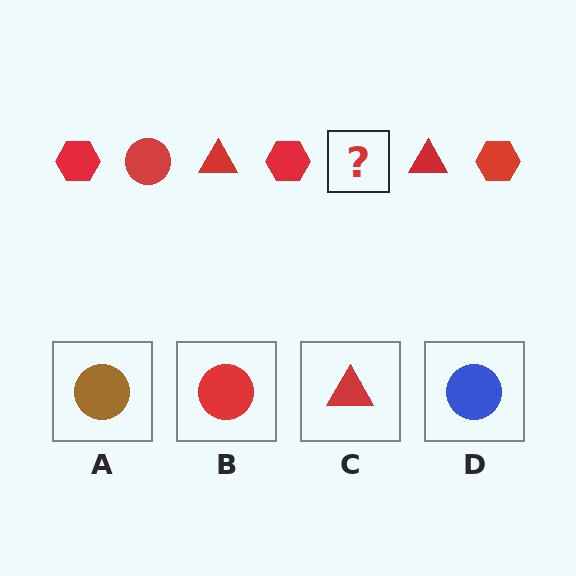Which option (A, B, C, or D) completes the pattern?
B.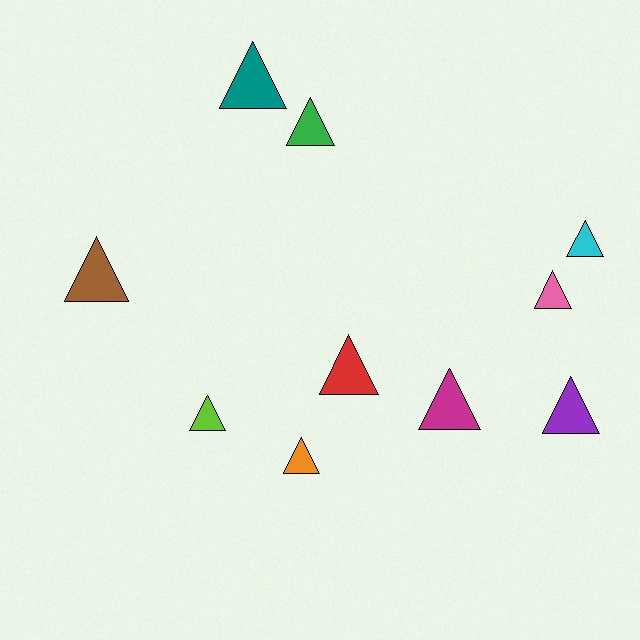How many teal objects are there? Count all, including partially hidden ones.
There is 1 teal object.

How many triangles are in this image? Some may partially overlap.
There are 10 triangles.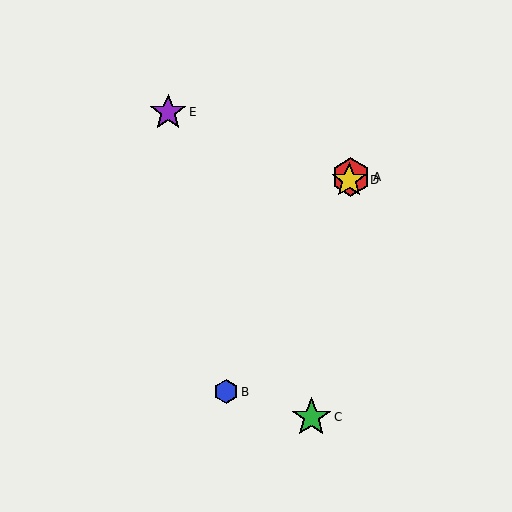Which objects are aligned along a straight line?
Objects A, B, D are aligned along a straight line.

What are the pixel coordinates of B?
Object B is at (226, 392).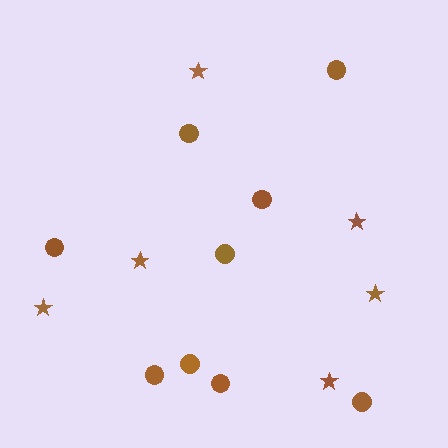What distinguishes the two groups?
There are 2 groups: one group of stars (6) and one group of circles (9).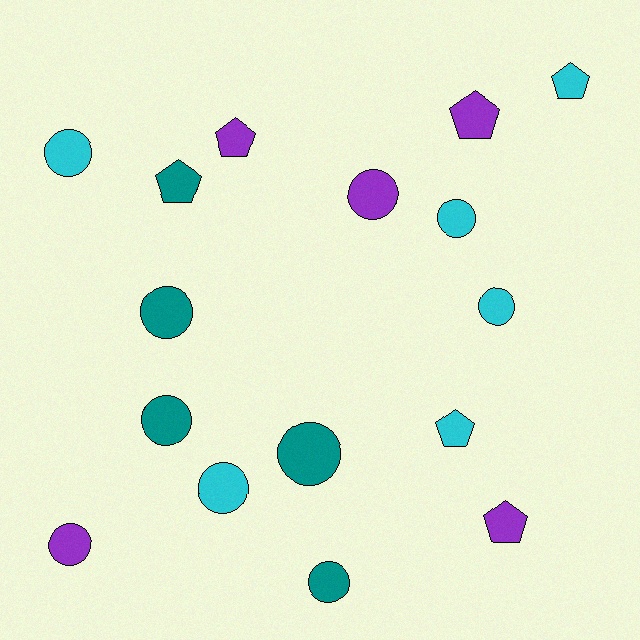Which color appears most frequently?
Cyan, with 6 objects.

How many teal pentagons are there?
There is 1 teal pentagon.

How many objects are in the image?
There are 16 objects.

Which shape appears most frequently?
Circle, with 10 objects.